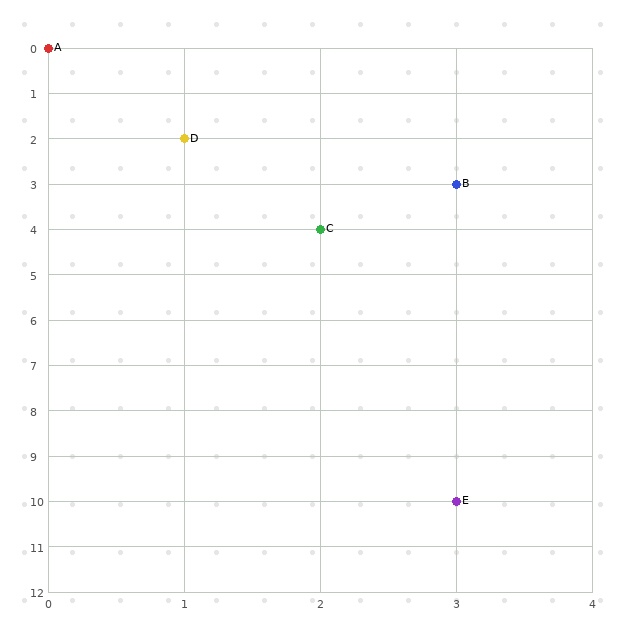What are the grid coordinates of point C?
Point C is at grid coordinates (2, 4).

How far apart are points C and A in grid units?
Points C and A are 2 columns and 4 rows apart (about 4.5 grid units diagonally).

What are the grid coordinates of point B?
Point B is at grid coordinates (3, 3).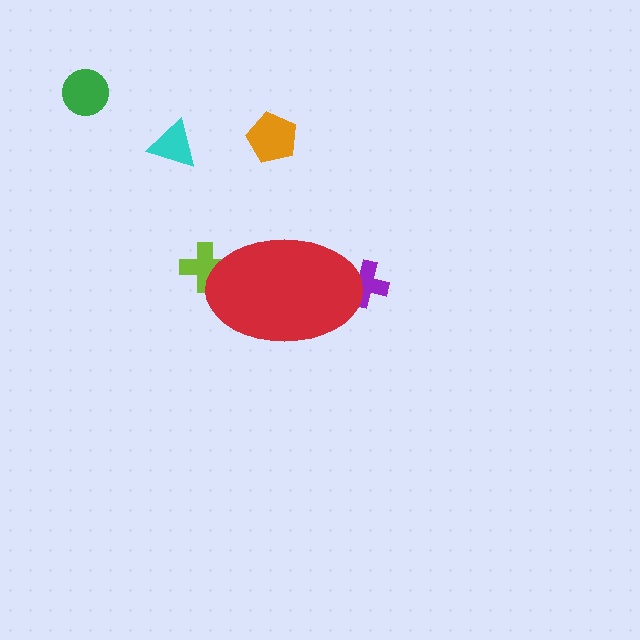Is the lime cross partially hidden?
Yes, the lime cross is partially hidden behind the red ellipse.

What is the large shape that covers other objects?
A red ellipse.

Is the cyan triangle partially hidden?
No, the cyan triangle is fully visible.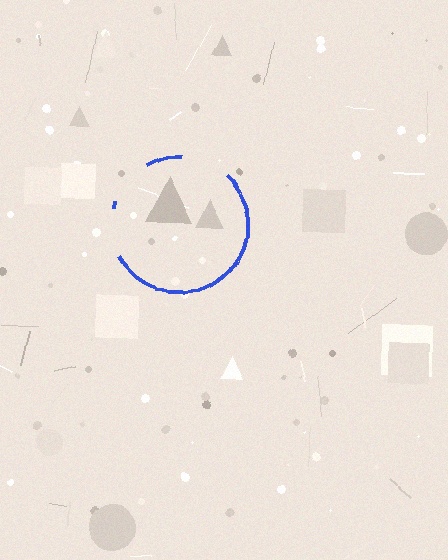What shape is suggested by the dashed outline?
The dashed outline suggests a circle.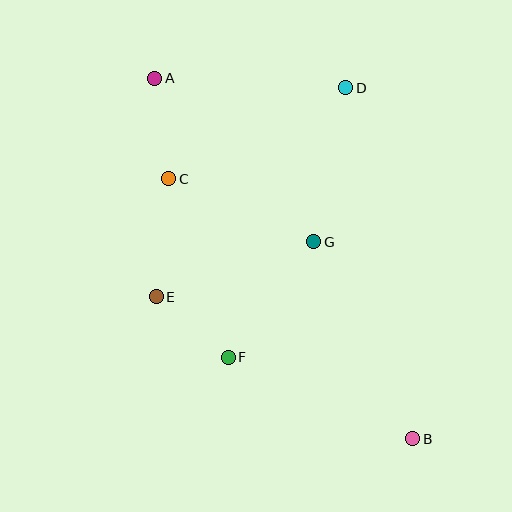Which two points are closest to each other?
Points E and F are closest to each other.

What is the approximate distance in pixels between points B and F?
The distance between B and F is approximately 202 pixels.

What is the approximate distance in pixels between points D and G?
The distance between D and G is approximately 158 pixels.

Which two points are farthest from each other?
Points A and B are farthest from each other.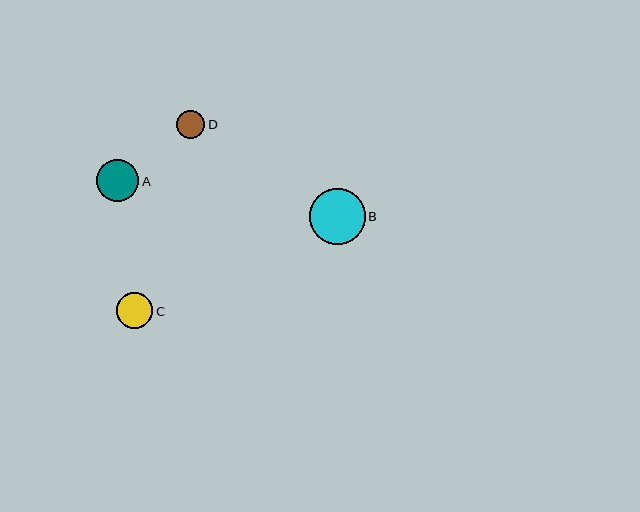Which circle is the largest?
Circle B is the largest with a size of approximately 56 pixels.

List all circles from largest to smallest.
From largest to smallest: B, A, C, D.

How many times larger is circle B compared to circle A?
Circle B is approximately 1.3 times the size of circle A.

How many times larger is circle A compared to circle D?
Circle A is approximately 1.5 times the size of circle D.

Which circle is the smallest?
Circle D is the smallest with a size of approximately 28 pixels.